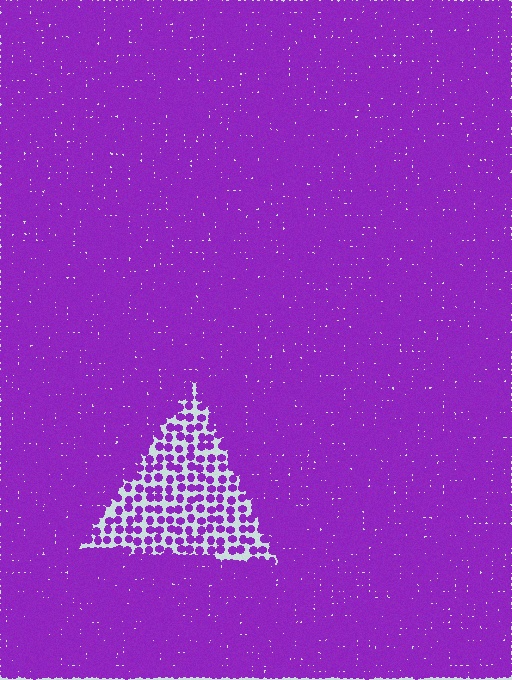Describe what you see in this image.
The image contains small purple elements arranged at two different densities. A triangle-shaped region is visible where the elements are less densely packed than the surrounding area.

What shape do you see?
I see a triangle.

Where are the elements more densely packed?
The elements are more densely packed outside the triangle boundary.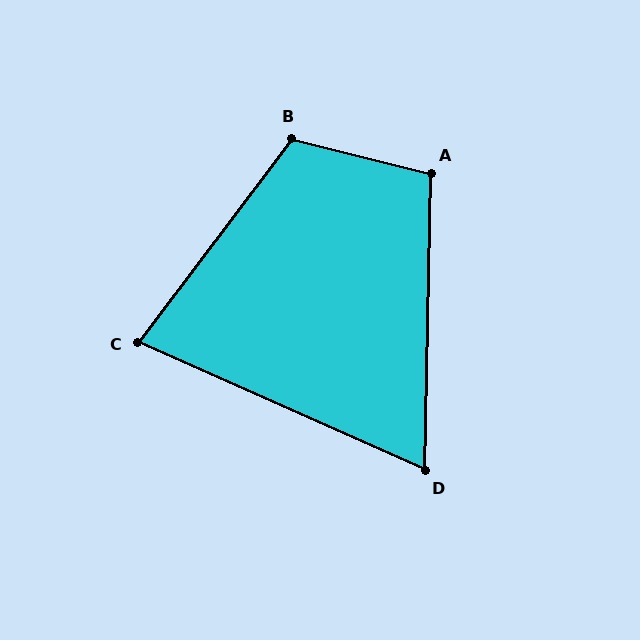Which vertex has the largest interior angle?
B, at approximately 113 degrees.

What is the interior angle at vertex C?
Approximately 77 degrees (acute).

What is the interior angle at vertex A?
Approximately 103 degrees (obtuse).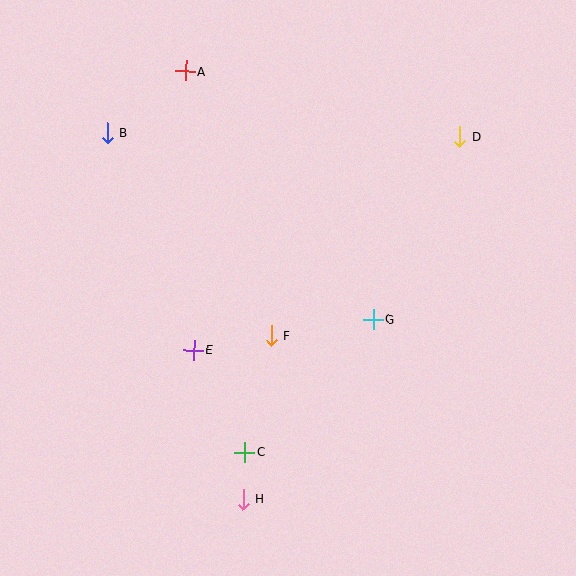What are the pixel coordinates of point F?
Point F is at (271, 335).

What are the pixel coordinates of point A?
Point A is at (186, 71).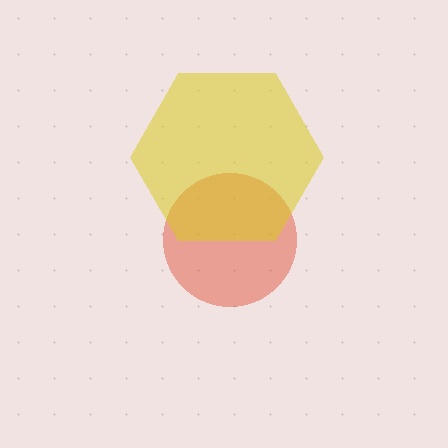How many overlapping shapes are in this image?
There are 2 overlapping shapes in the image.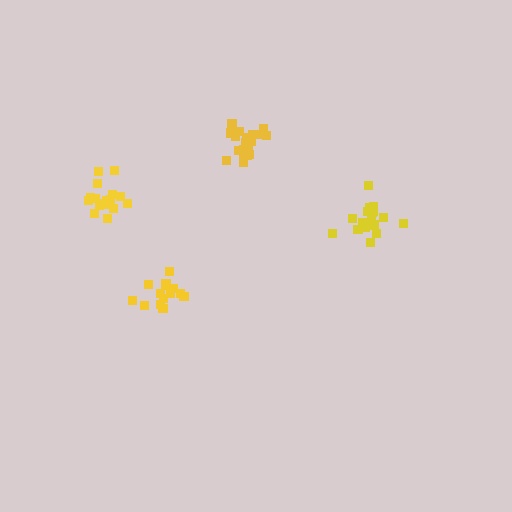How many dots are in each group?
Group 1: 14 dots, Group 2: 20 dots, Group 3: 19 dots, Group 4: 17 dots (70 total).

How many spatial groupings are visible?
There are 4 spatial groupings.